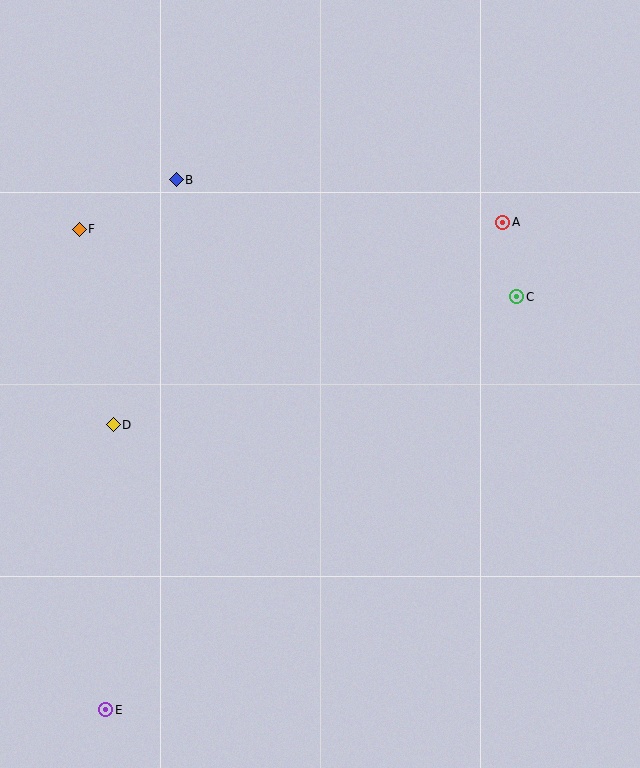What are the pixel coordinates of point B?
Point B is at (176, 180).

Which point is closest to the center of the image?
Point D at (113, 425) is closest to the center.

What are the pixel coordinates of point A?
Point A is at (503, 222).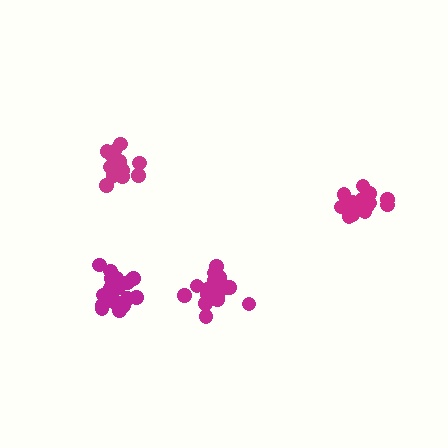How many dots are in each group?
Group 1: 15 dots, Group 2: 14 dots, Group 3: 19 dots, Group 4: 18 dots (66 total).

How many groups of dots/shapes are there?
There are 4 groups.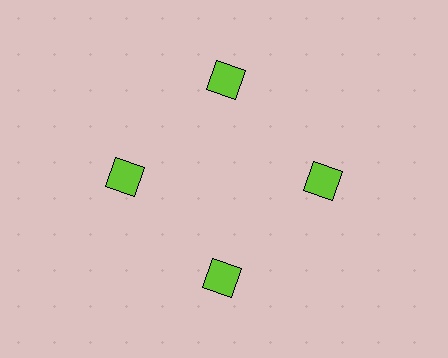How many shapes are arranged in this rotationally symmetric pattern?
There are 4 shapes, arranged in 4 groups of 1.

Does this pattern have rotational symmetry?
Yes, this pattern has 4-fold rotational symmetry. It looks the same after rotating 90 degrees around the center.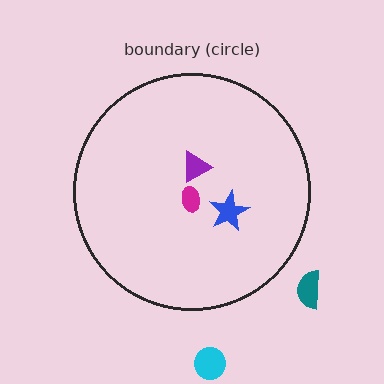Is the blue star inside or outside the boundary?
Inside.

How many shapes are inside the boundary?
3 inside, 2 outside.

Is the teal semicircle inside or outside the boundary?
Outside.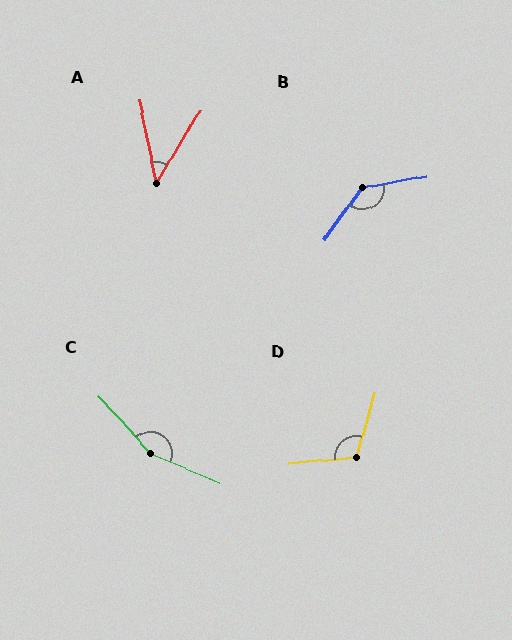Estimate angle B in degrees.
Approximately 136 degrees.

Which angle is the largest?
C, at approximately 156 degrees.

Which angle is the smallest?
A, at approximately 43 degrees.